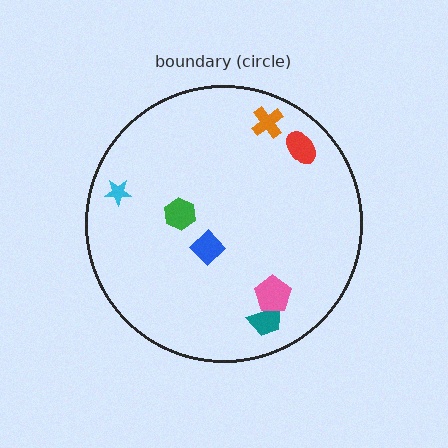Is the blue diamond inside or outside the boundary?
Inside.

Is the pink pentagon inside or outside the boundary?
Inside.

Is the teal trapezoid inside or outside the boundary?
Inside.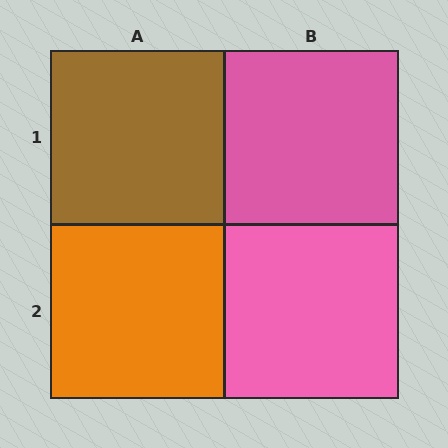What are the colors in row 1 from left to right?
Brown, pink.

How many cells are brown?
1 cell is brown.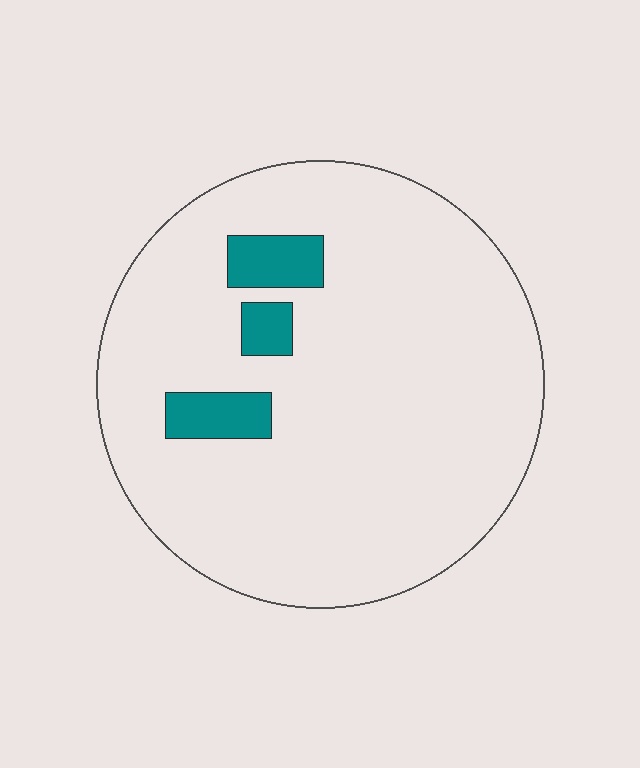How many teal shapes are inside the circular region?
3.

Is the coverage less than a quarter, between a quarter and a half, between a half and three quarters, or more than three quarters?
Less than a quarter.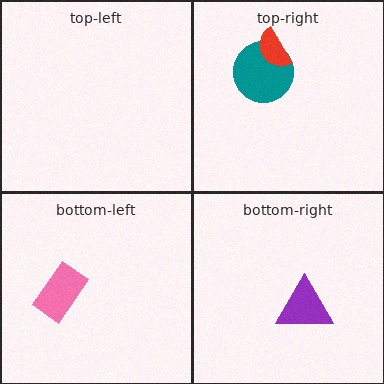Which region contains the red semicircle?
The top-right region.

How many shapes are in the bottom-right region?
1.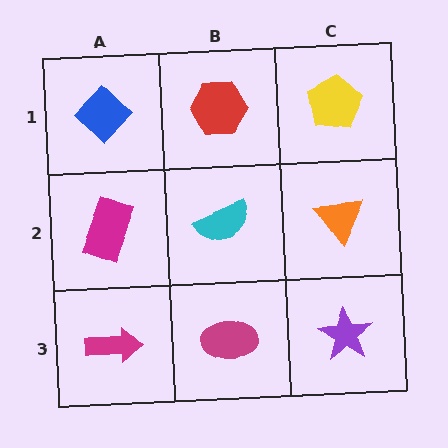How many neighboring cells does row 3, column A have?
2.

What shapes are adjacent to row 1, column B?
A cyan semicircle (row 2, column B), a blue diamond (row 1, column A), a yellow pentagon (row 1, column C).